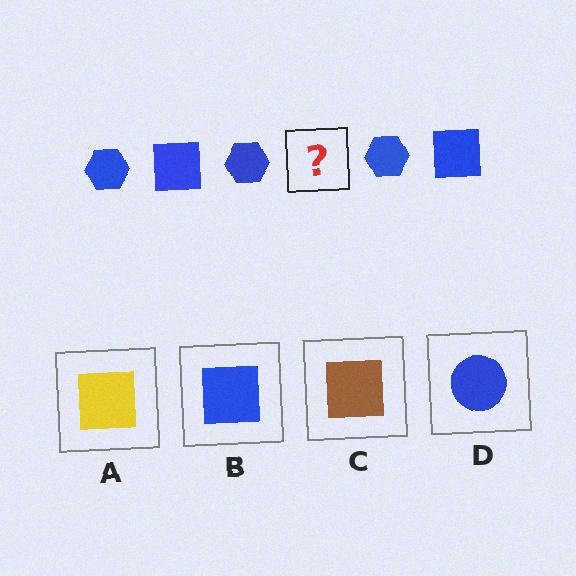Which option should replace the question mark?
Option B.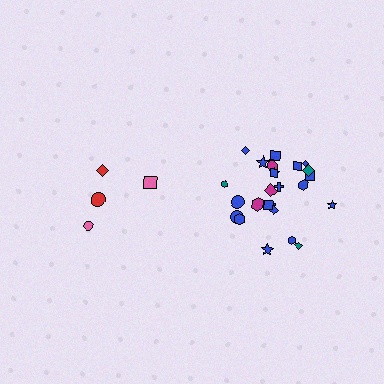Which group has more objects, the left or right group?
The right group.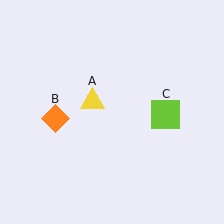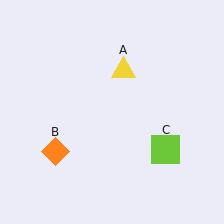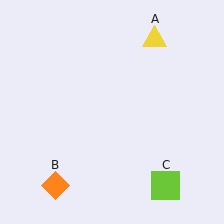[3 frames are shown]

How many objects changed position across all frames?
3 objects changed position: yellow triangle (object A), orange diamond (object B), lime square (object C).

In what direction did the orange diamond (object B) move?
The orange diamond (object B) moved down.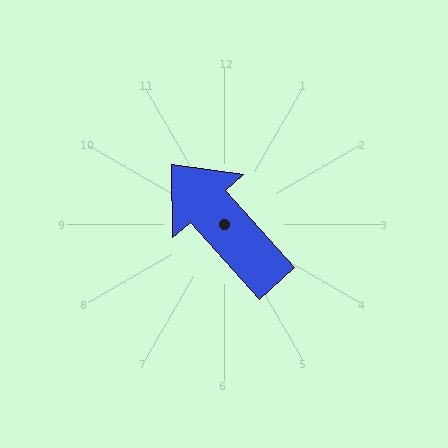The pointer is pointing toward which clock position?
Roughly 11 o'clock.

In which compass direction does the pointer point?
Northwest.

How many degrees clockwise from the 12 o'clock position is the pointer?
Approximately 318 degrees.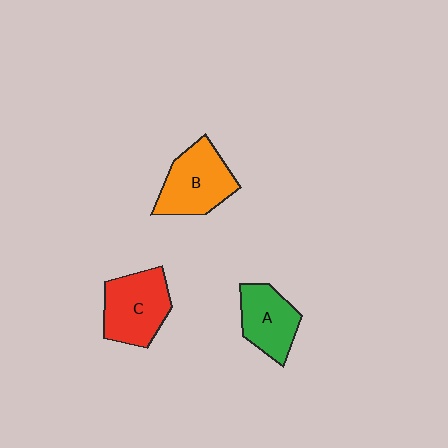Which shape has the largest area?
Shape C (red).